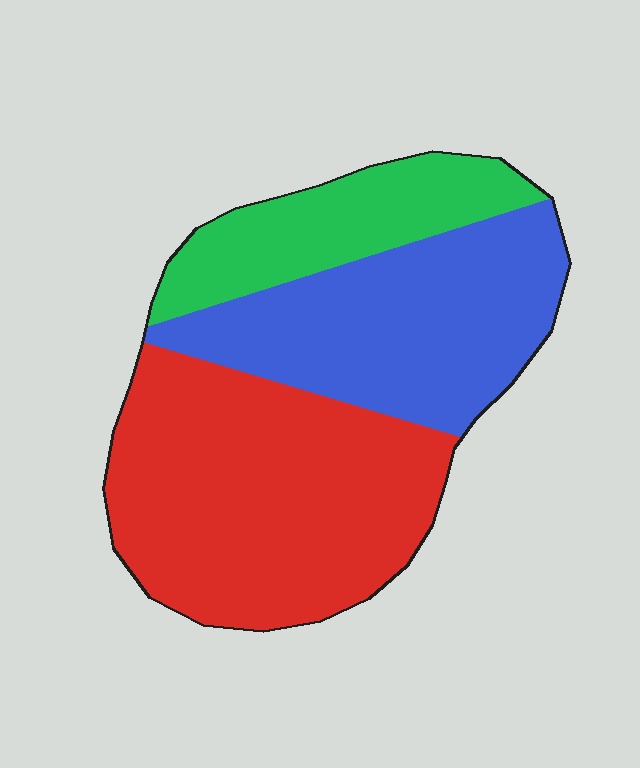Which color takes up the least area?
Green, at roughly 20%.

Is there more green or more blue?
Blue.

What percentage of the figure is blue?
Blue covers around 35% of the figure.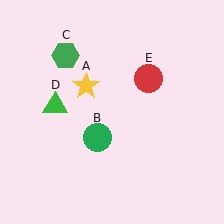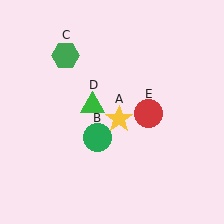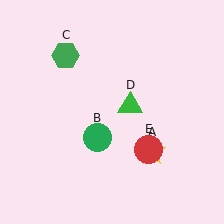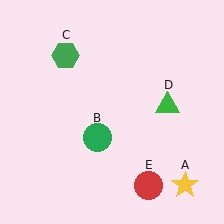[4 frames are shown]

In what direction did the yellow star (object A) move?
The yellow star (object A) moved down and to the right.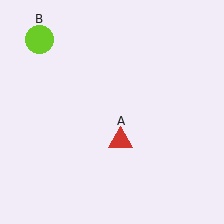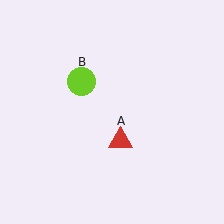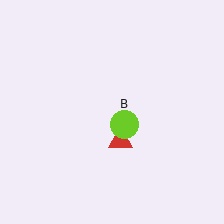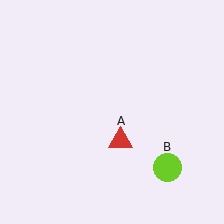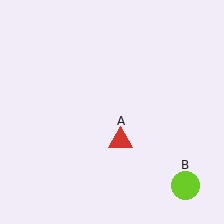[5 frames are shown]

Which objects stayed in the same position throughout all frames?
Red triangle (object A) remained stationary.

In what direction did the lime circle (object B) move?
The lime circle (object B) moved down and to the right.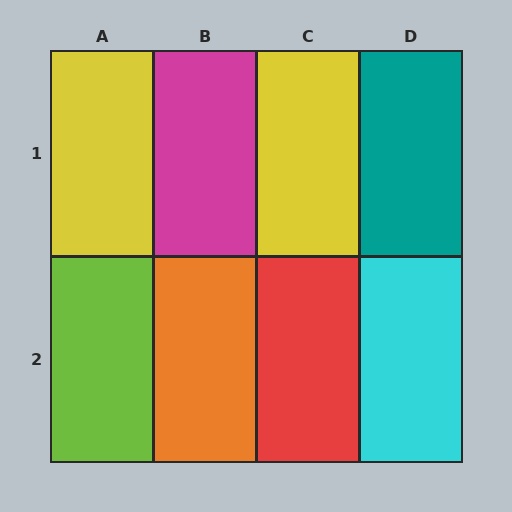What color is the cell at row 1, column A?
Yellow.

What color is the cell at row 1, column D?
Teal.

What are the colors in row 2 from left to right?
Lime, orange, red, cyan.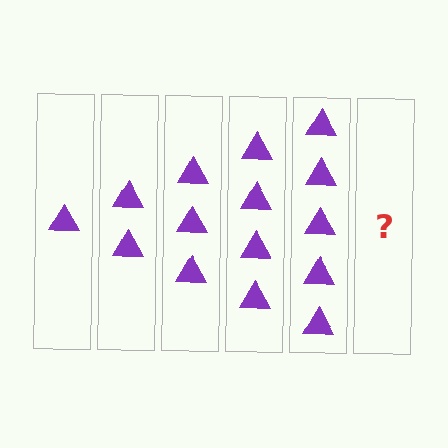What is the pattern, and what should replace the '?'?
The pattern is that each step adds one more triangle. The '?' should be 6 triangles.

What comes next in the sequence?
The next element should be 6 triangles.